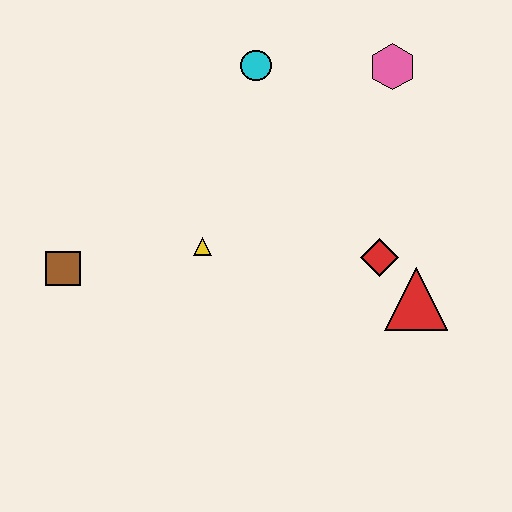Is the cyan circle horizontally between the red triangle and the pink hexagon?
No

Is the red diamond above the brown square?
Yes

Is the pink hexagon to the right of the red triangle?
No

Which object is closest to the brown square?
The yellow triangle is closest to the brown square.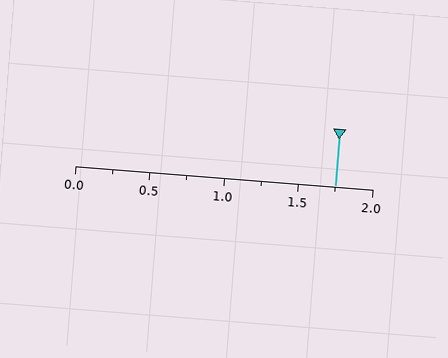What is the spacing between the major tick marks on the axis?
The major ticks are spaced 0.5 apart.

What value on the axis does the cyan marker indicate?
The marker indicates approximately 1.75.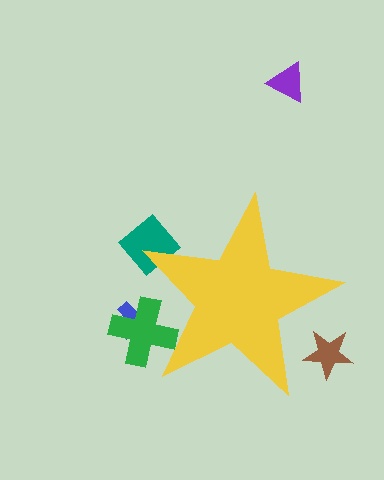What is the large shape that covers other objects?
A yellow star.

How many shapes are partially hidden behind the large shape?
4 shapes are partially hidden.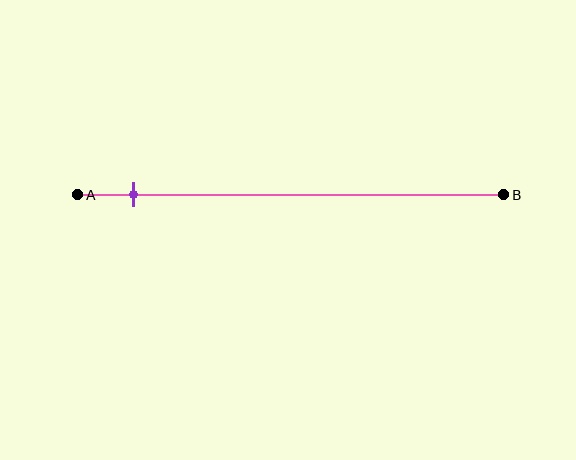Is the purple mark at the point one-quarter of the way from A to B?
No, the mark is at about 15% from A, not at the 25% one-quarter point.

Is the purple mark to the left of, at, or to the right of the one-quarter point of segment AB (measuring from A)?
The purple mark is to the left of the one-quarter point of segment AB.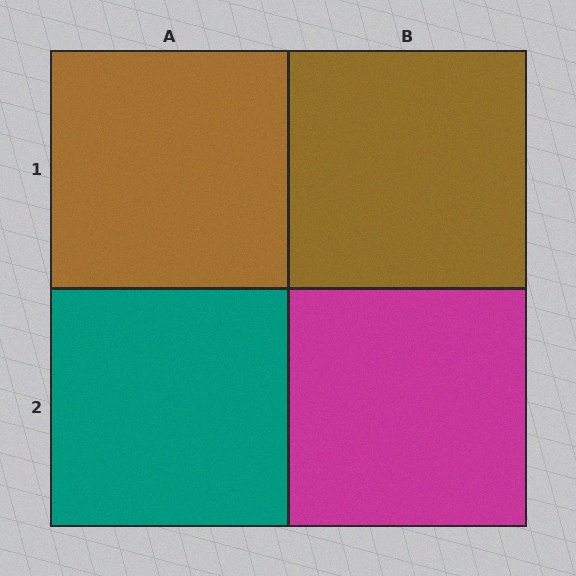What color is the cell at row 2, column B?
Magenta.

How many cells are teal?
1 cell is teal.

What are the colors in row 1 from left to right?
Brown, brown.